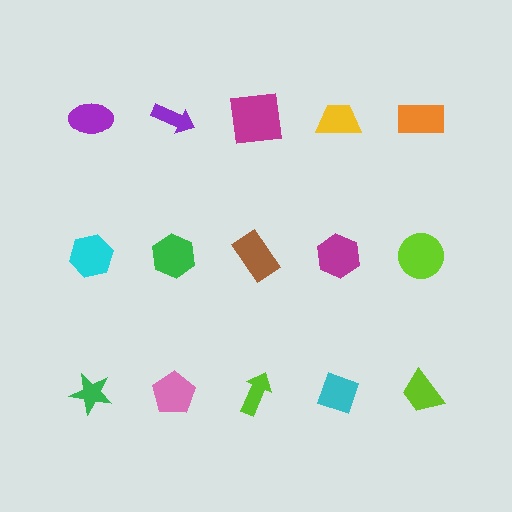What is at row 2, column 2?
A green hexagon.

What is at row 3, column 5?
A lime trapezoid.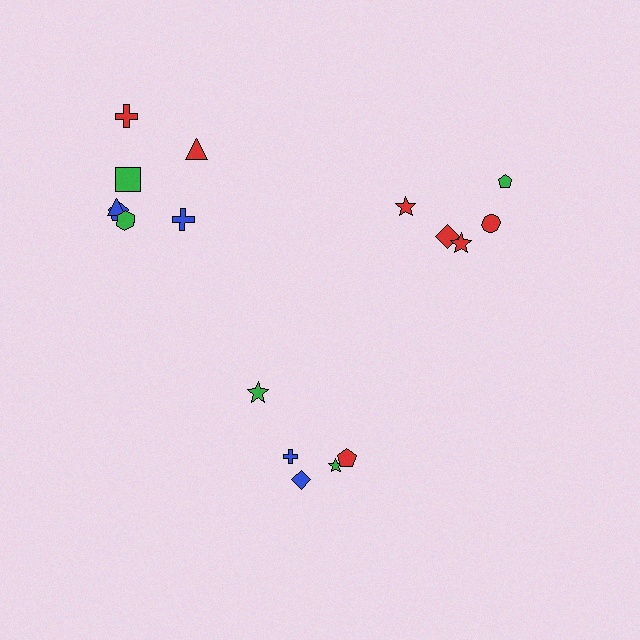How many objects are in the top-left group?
There are 7 objects.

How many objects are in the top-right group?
There are 5 objects.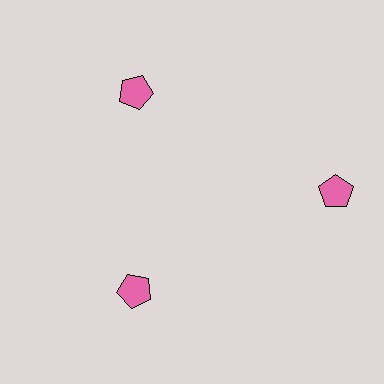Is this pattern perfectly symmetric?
No. The 3 pink pentagons are arranged in a ring, but one element near the 3 o'clock position is pushed outward from the center, breaking the 3-fold rotational symmetry.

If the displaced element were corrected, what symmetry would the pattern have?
It would have 3-fold rotational symmetry — the pattern would map onto itself every 120 degrees.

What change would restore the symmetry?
The symmetry would be restored by moving it inward, back onto the ring so that all 3 pentagons sit at equal angles and equal distance from the center.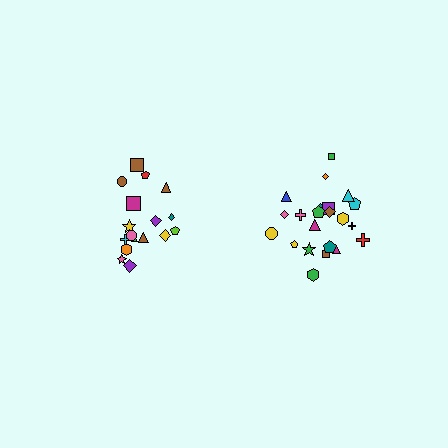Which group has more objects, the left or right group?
The right group.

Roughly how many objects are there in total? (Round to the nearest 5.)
Roughly 40 objects in total.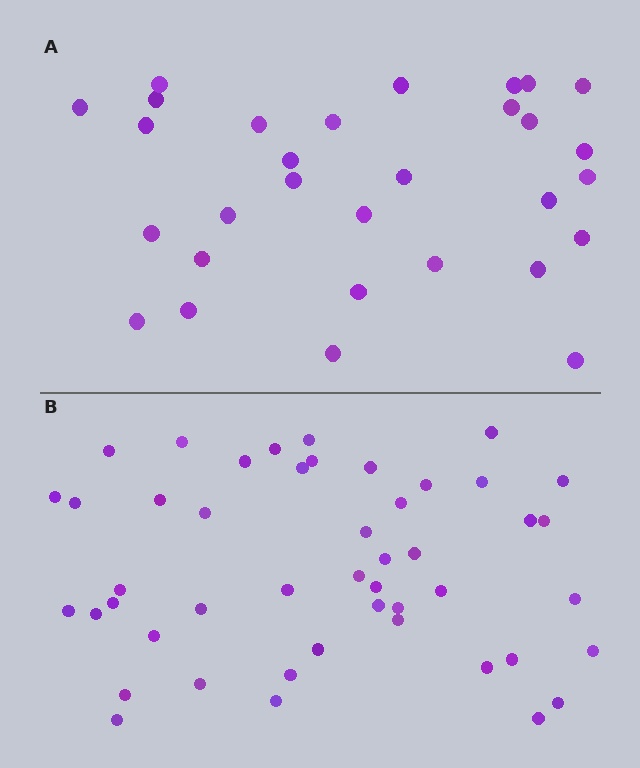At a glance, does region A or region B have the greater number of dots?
Region B (the bottom region) has more dots.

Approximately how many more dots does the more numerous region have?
Region B has approximately 15 more dots than region A.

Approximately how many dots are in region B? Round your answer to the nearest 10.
About 50 dots. (The exact count is 47, which rounds to 50.)